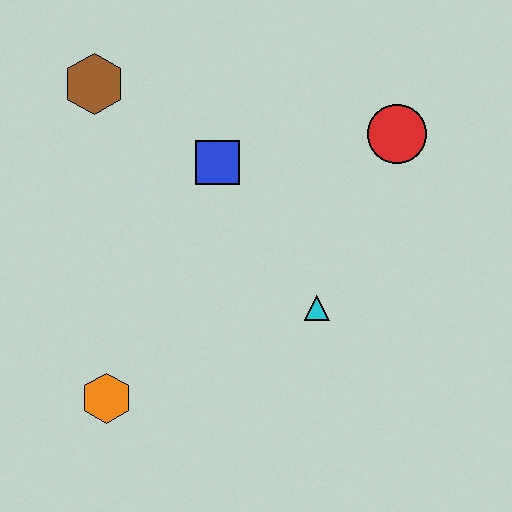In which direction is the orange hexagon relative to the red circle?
The orange hexagon is to the left of the red circle.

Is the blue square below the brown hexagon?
Yes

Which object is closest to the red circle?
The blue square is closest to the red circle.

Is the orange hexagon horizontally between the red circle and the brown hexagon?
Yes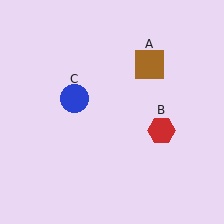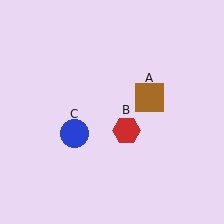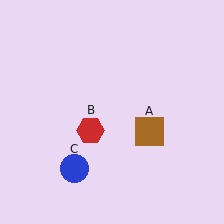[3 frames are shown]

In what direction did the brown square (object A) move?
The brown square (object A) moved down.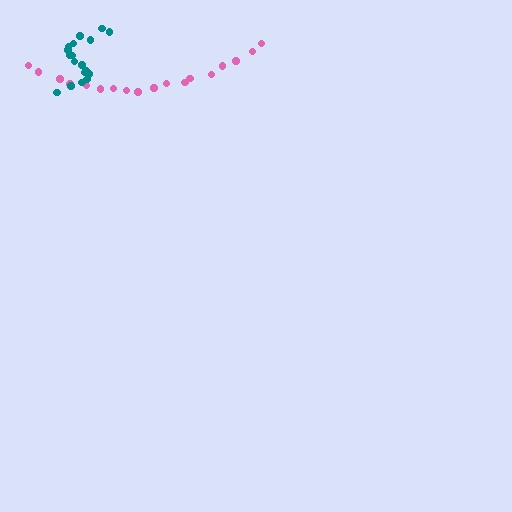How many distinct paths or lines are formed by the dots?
There are 2 distinct paths.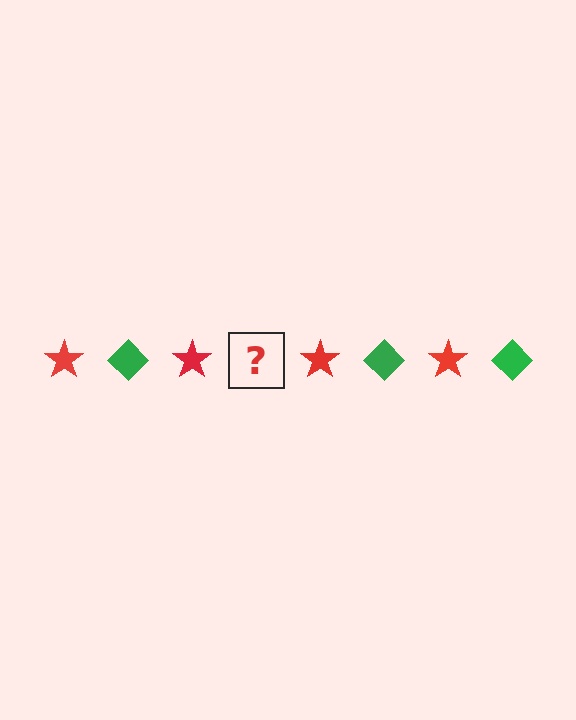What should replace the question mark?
The question mark should be replaced with a green diamond.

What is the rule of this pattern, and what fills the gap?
The rule is that the pattern alternates between red star and green diamond. The gap should be filled with a green diamond.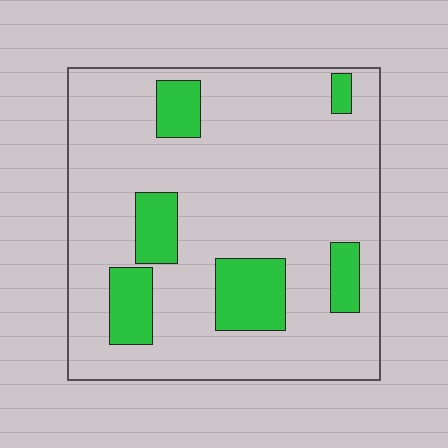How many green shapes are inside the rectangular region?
6.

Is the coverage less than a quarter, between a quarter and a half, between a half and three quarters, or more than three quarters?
Less than a quarter.